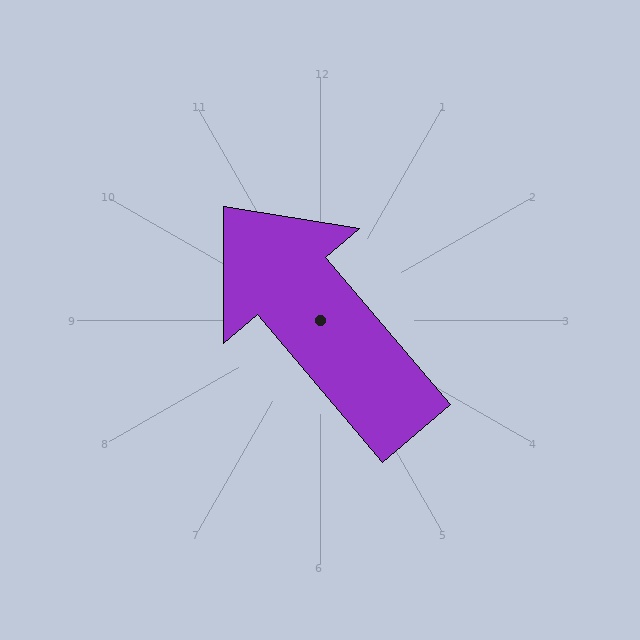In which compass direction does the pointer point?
Northwest.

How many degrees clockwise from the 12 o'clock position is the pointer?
Approximately 320 degrees.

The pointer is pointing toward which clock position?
Roughly 11 o'clock.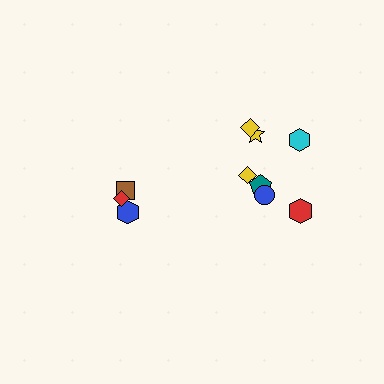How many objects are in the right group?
There are 7 objects.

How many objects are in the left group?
There are 3 objects.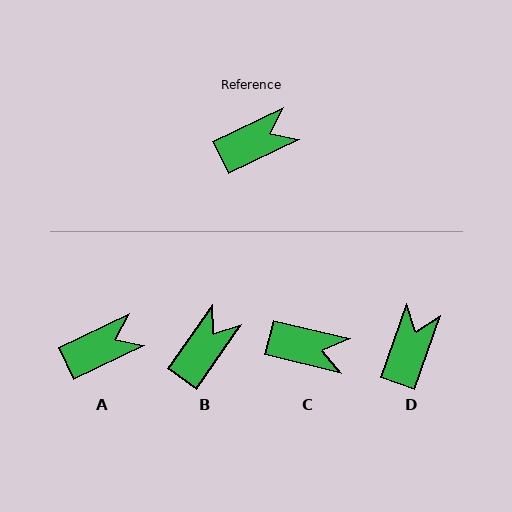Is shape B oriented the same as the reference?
No, it is off by about 29 degrees.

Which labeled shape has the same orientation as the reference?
A.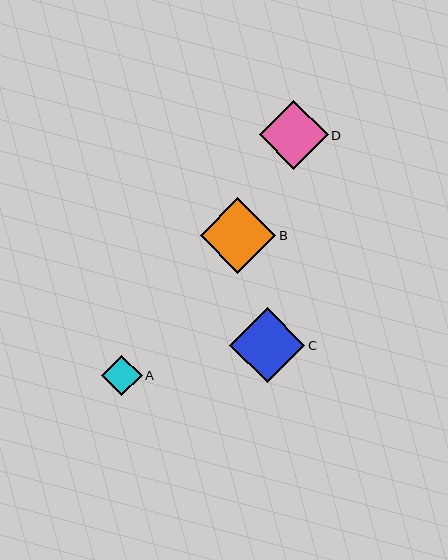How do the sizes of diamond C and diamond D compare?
Diamond C and diamond D are approximately the same size.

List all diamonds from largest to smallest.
From largest to smallest: B, C, D, A.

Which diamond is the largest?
Diamond B is the largest with a size of approximately 76 pixels.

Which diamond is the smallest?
Diamond A is the smallest with a size of approximately 41 pixels.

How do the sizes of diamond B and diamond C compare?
Diamond B and diamond C are approximately the same size.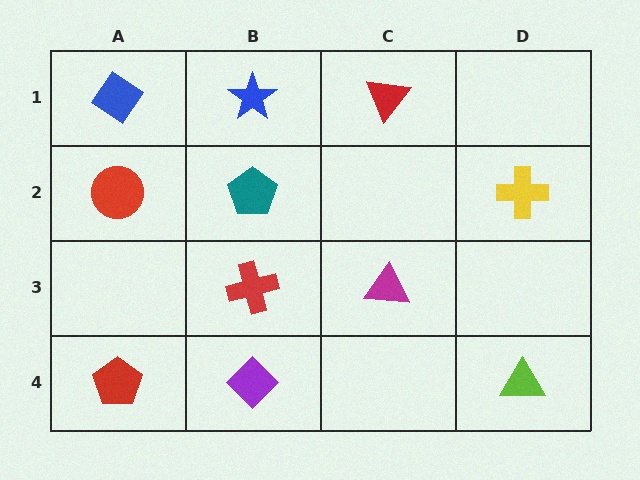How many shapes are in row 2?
3 shapes.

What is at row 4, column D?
A lime triangle.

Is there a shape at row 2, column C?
No, that cell is empty.